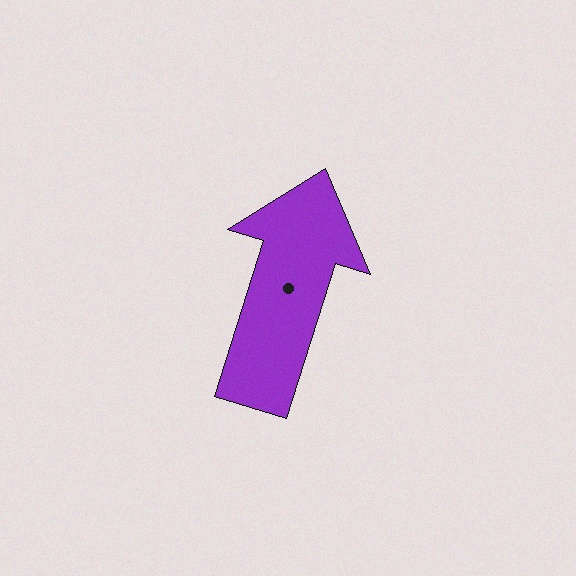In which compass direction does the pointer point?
North.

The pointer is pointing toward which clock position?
Roughly 1 o'clock.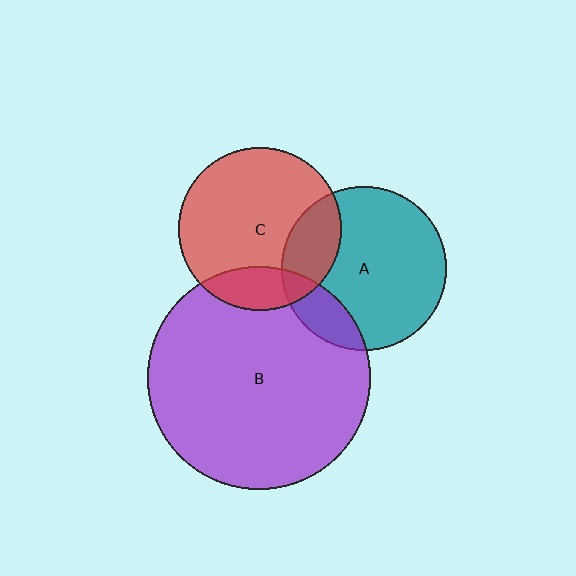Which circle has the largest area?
Circle B (purple).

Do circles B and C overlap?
Yes.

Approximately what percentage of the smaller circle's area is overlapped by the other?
Approximately 15%.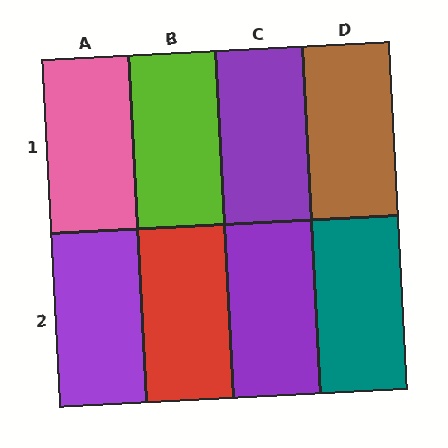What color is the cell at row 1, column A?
Pink.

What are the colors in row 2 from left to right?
Purple, red, purple, teal.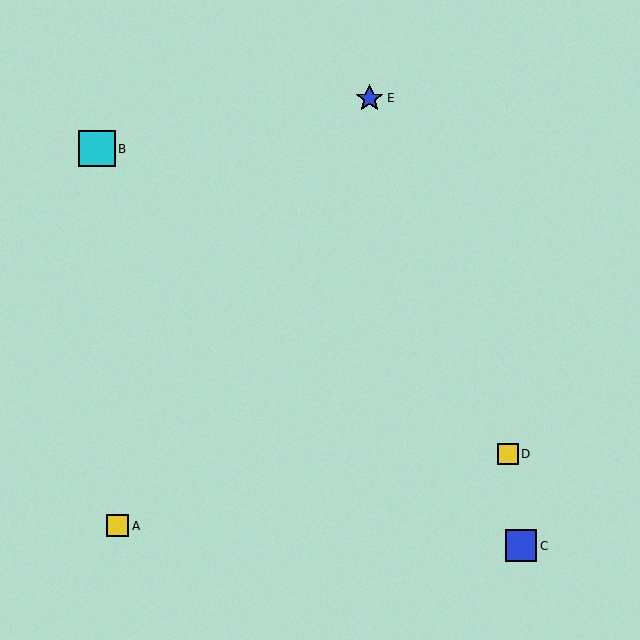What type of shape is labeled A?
Shape A is a yellow square.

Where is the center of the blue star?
The center of the blue star is at (370, 98).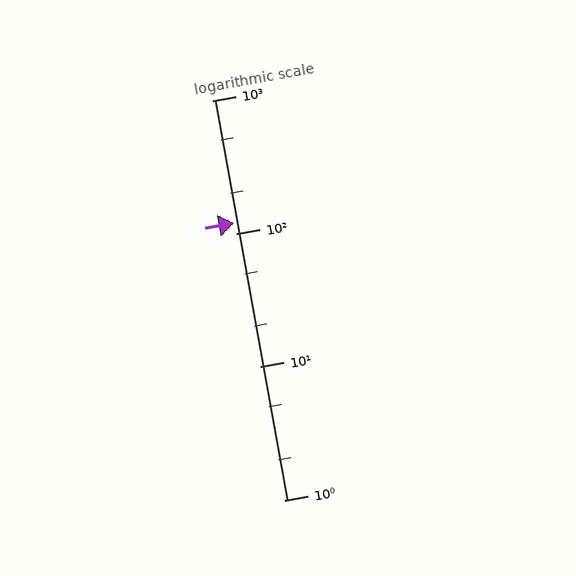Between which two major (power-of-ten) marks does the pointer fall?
The pointer is between 100 and 1000.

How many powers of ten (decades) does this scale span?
The scale spans 3 decades, from 1 to 1000.